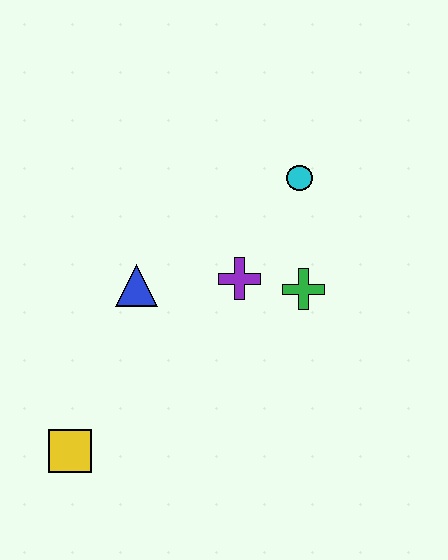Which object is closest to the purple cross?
The green cross is closest to the purple cross.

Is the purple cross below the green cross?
No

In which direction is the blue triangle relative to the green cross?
The blue triangle is to the left of the green cross.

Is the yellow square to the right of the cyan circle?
No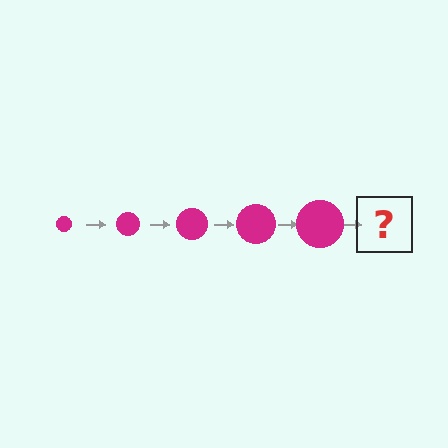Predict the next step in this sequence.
The next step is a magenta circle, larger than the previous one.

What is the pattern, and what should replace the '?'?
The pattern is that the circle gets progressively larger each step. The '?' should be a magenta circle, larger than the previous one.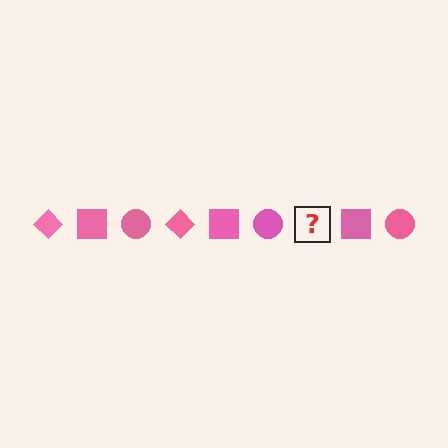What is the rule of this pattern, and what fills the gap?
The rule is that the pattern cycles through diamond, square, circle shapes in pink. The gap should be filled with a pink diamond.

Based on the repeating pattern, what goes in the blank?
The blank should be a pink diamond.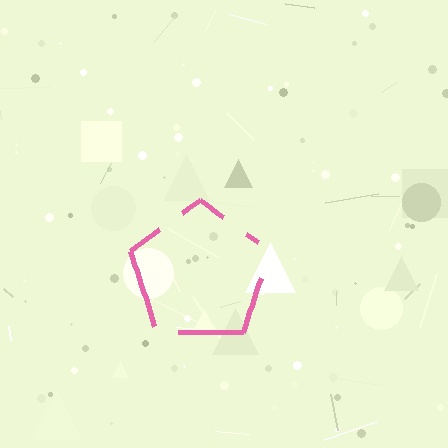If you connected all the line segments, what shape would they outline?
They would outline a pentagon.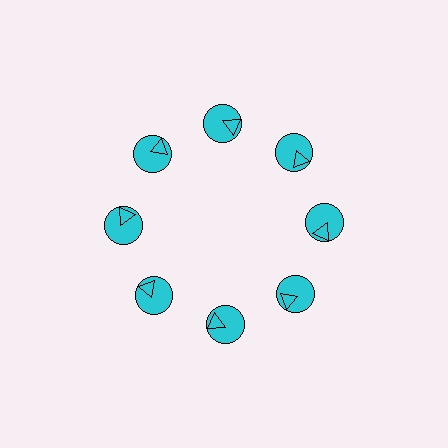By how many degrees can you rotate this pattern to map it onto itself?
The pattern maps onto itself every 45 degrees of rotation.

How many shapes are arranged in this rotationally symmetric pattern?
There are 16 shapes, arranged in 8 groups of 2.